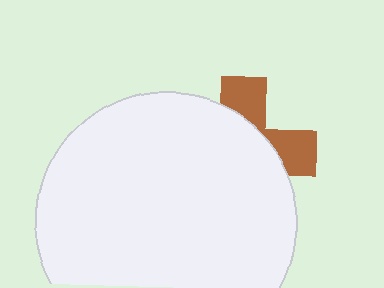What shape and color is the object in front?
The object in front is a white circle.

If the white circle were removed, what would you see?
You would see the complete brown cross.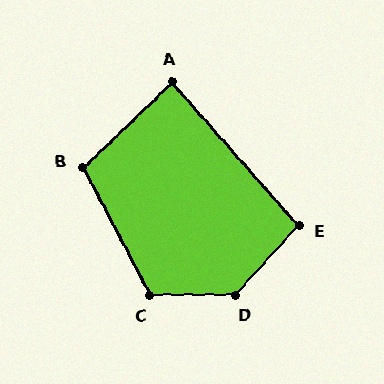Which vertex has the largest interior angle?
D, at approximately 132 degrees.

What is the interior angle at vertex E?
Approximately 96 degrees (obtuse).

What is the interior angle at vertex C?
Approximately 117 degrees (obtuse).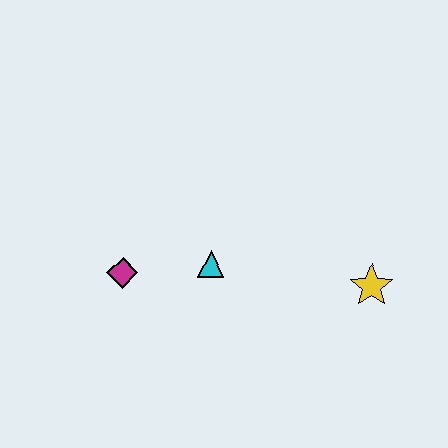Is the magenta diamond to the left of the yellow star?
Yes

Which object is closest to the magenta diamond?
The cyan triangle is closest to the magenta diamond.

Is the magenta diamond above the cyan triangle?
No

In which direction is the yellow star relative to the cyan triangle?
The yellow star is to the right of the cyan triangle.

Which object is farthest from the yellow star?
The magenta diamond is farthest from the yellow star.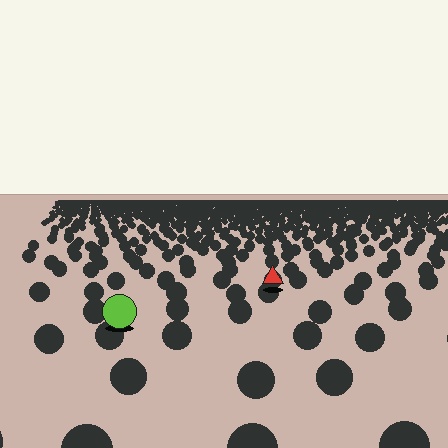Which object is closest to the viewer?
The lime circle is closest. The texture marks near it are larger and more spread out.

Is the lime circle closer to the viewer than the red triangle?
Yes. The lime circle is closer — you can tell from the texture gradient: the ground texture is coarser near it.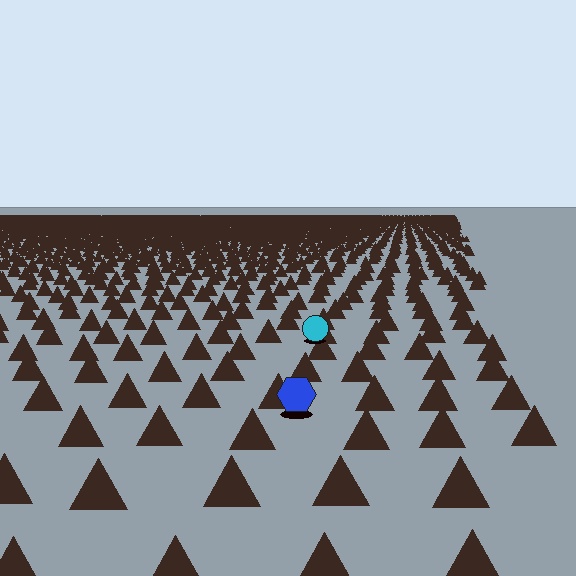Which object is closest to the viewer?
The blue hexagon is closest. The texture marks near it are larger and more spread out.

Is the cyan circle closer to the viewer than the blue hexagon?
No. The blue hexagon is closer — you can tell from the texture gradient: the ground texture is coarser near it.